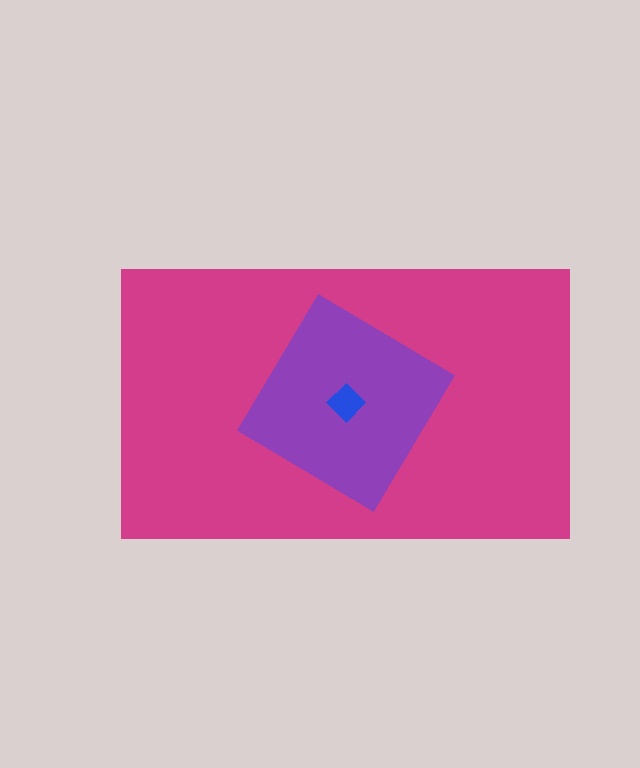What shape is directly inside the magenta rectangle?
The purple diamond.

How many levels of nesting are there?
3.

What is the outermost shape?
The magenta rectangle.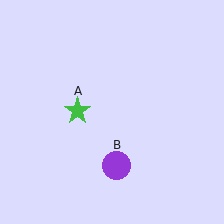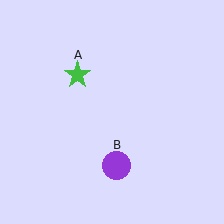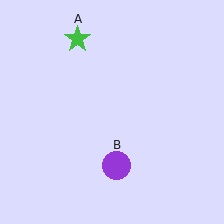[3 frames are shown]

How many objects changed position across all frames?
1 object changed position: green star (object A).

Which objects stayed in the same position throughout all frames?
Purple circle (object B) remained stationary.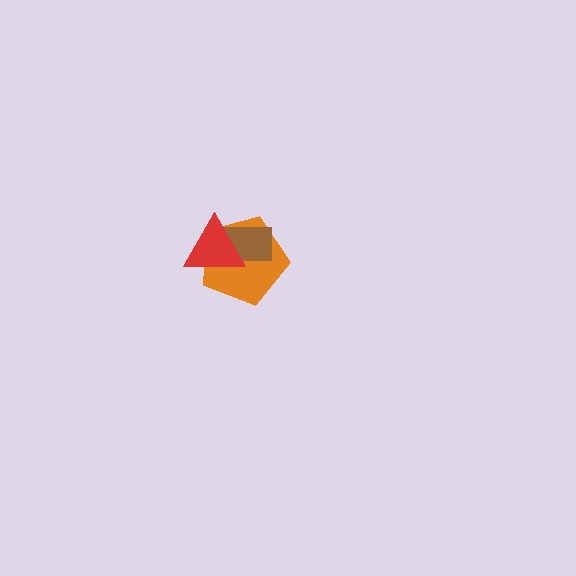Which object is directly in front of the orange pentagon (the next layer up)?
The brown rectangle is directly in front of the orange pentagon.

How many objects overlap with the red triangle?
2 objects overlap with the red triangle.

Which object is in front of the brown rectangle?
The red triangle is in front of the brown rectangle.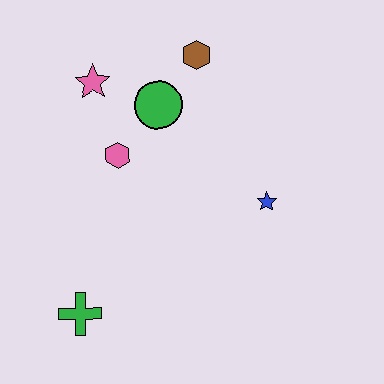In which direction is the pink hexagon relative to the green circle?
The pink hexagon is below the green circle.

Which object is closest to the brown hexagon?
The green circle is closest to the brown hexagon.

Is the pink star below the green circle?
No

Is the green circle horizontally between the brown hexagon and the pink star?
Yes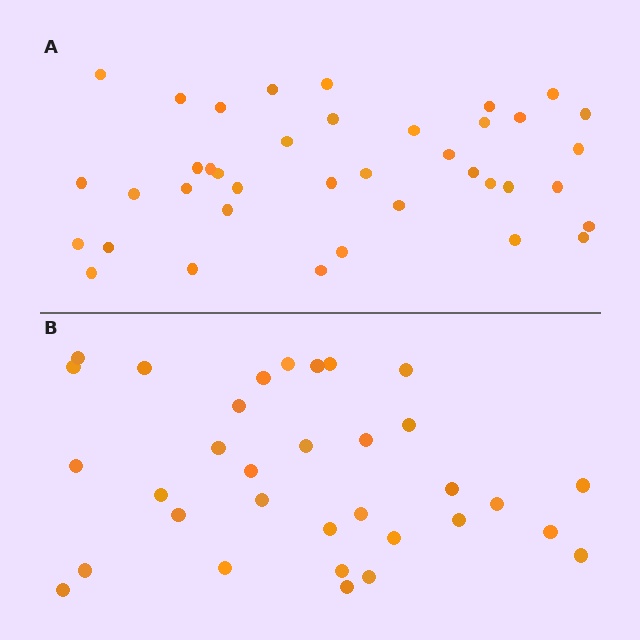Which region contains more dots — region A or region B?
Region A (the top region) has more dots.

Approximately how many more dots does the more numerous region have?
Region A has about 6 more dots than region B.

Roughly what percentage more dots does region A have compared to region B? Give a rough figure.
About 20% more.